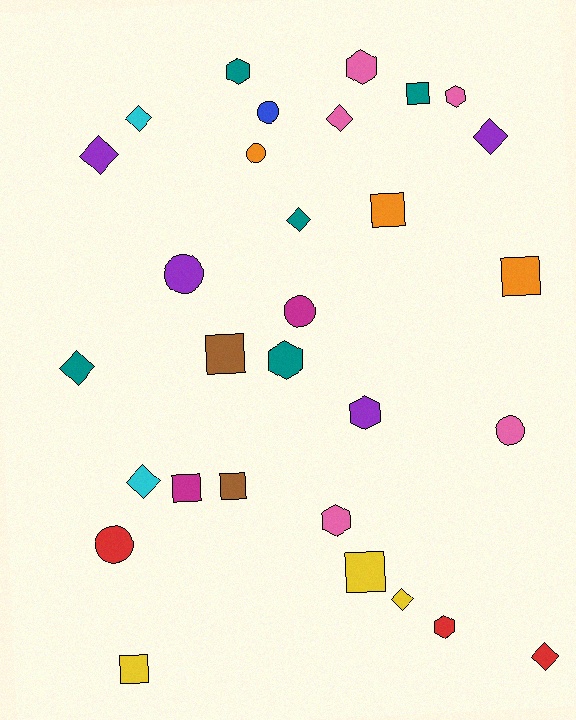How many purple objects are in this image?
There are 4 purple objects.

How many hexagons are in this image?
There are 7 hexagons.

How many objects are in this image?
There are 30 objects.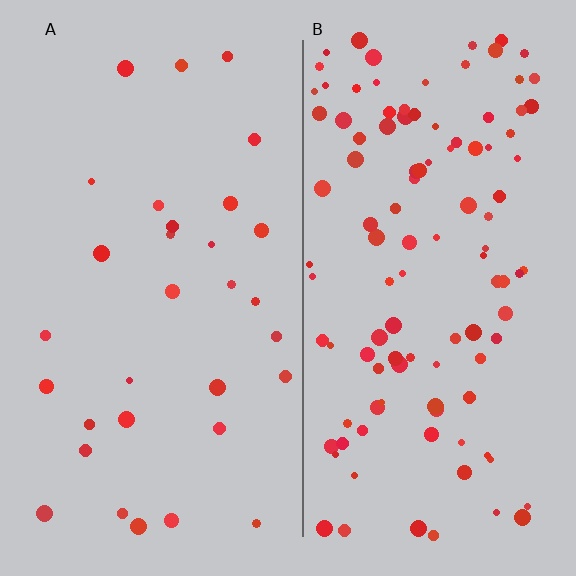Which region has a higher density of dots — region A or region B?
B (the right).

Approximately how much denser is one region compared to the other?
Approximately 3.6× — region B over region A.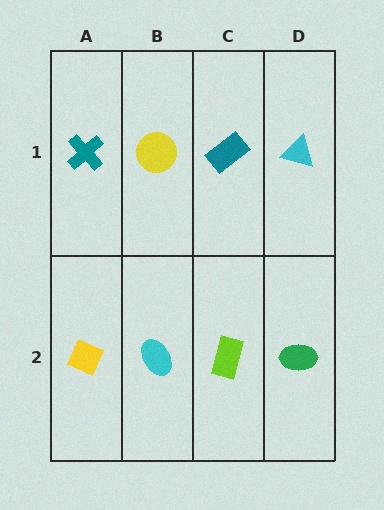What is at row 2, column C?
A lime rectangle.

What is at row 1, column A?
A teal cross.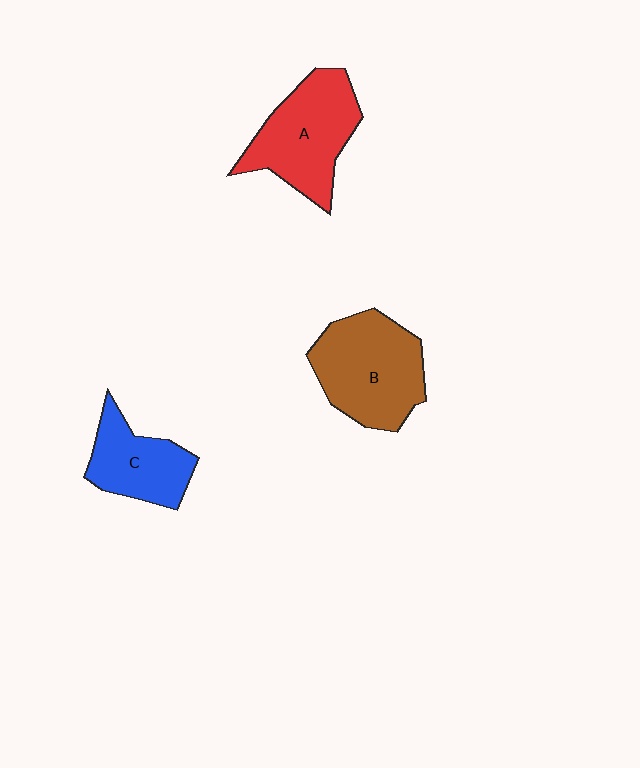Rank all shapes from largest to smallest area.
From largest to smallest: B (brown), A (red), C (blue).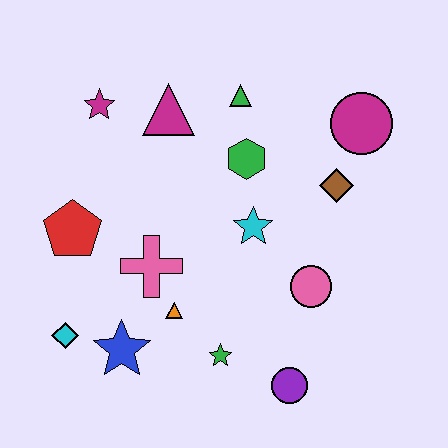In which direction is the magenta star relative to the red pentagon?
The magenta star is above the red pentagon.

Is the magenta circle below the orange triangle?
No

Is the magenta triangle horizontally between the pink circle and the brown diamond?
No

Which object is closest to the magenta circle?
The brown diamond is closest to the magenta circle.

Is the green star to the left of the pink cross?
No